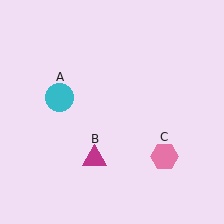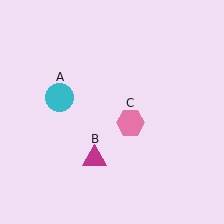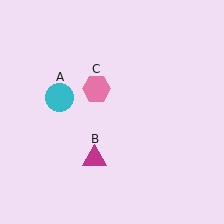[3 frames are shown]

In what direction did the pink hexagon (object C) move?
The pink hexagon (object C) moved up and to the left.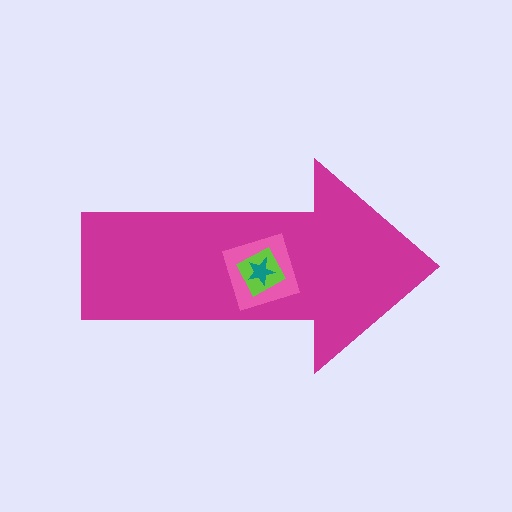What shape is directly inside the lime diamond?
The teal star.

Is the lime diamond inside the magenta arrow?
Yes.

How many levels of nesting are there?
4.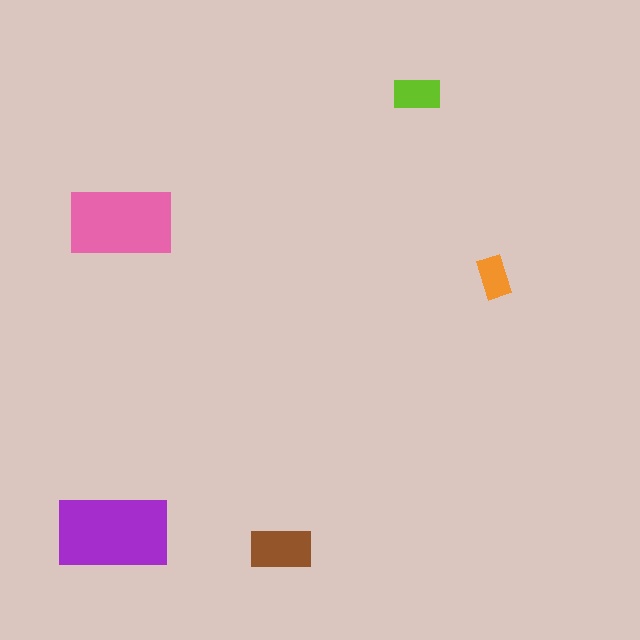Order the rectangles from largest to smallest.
the purple one, the pink one, the brown one, the lime one, the orange one.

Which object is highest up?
The lime rectangle is topmost.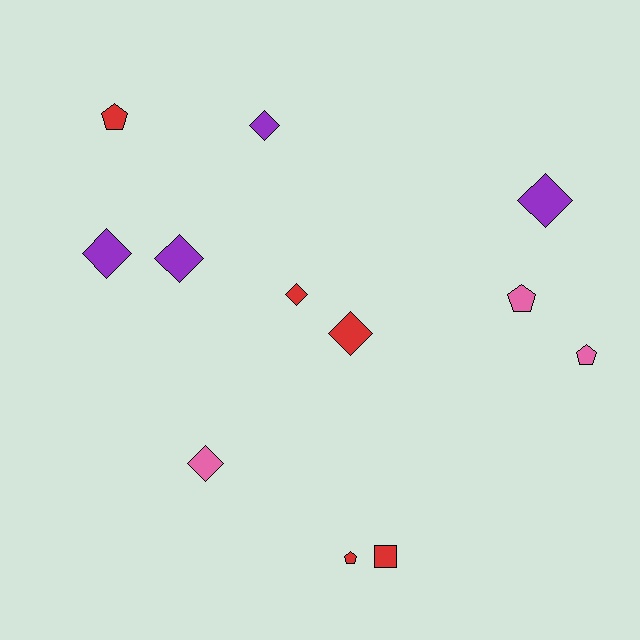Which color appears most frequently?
Red, with 5 objects.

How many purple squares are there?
There are no purple squares.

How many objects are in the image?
There are 12 objects.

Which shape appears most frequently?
Diamond, with 7 objects.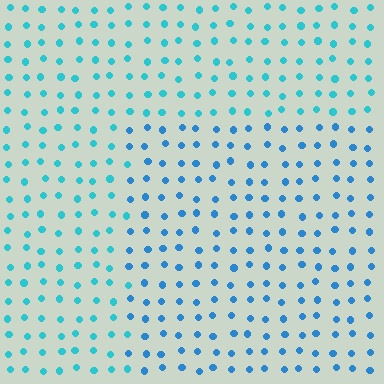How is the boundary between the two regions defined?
The boundary is defined purely by a slight shift in hue (about 24 degrees). Spacing, size, and orientation are identical on both sides.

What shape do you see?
I see a rectangle.